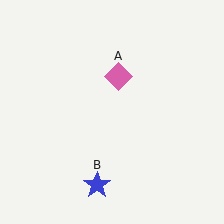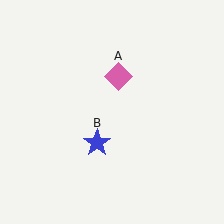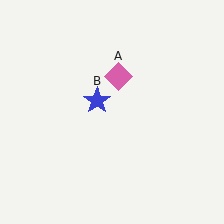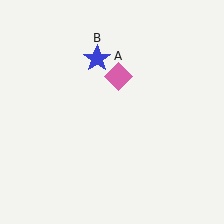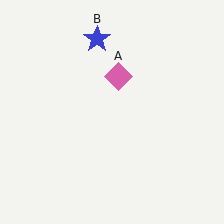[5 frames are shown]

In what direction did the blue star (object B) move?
The blue star (object B) moved up.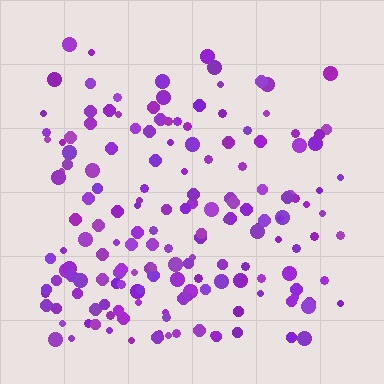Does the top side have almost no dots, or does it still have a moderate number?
Still a moderate number, just noticeably fewer than the bottom.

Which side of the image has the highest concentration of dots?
The bottom.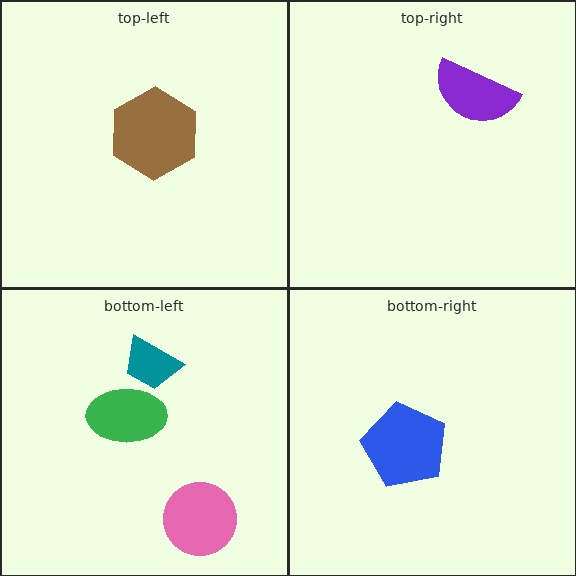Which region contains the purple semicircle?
The top-right region.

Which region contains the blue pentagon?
The bottom-right region.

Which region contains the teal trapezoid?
The bottom-left region.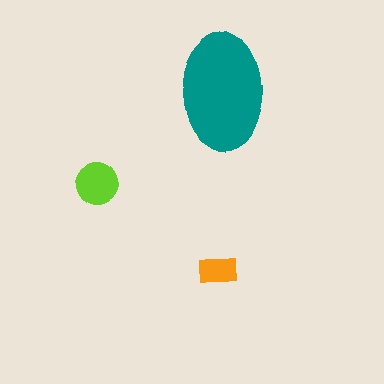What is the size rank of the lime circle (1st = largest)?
2nd.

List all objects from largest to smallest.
The teal ellipse, the lime circle, the orange rectangle.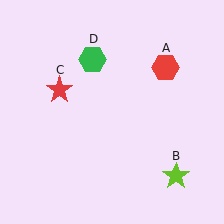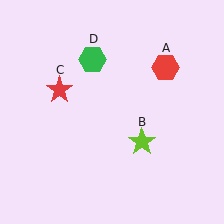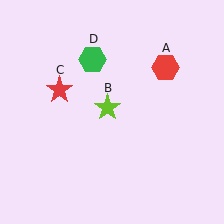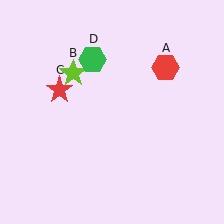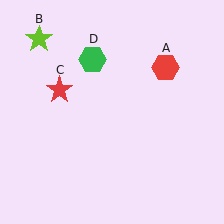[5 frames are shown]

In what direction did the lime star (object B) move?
The lime star (object B) moved up and to the left.